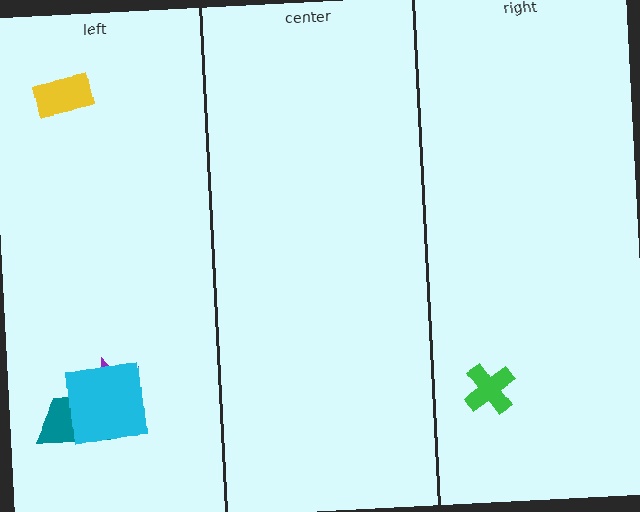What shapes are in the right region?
The green cross.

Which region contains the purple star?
The left region.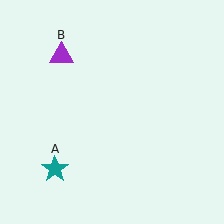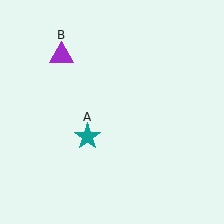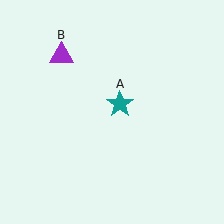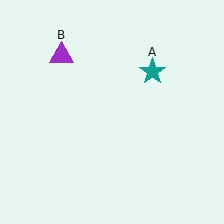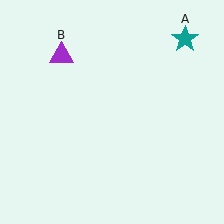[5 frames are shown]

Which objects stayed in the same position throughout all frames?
Purple triangle (object B) remained stationary.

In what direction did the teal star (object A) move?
The teal star (object A) moved up and to the right.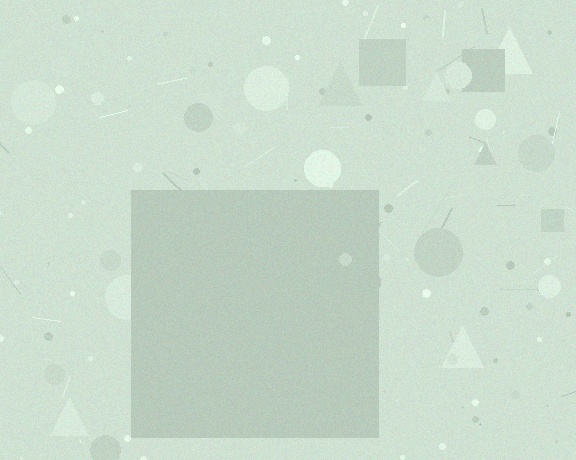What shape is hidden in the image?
A square is hidden in the image.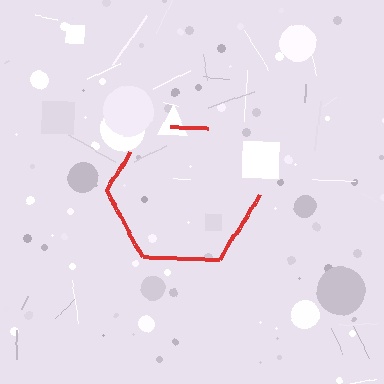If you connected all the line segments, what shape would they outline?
They would outline a hexagon.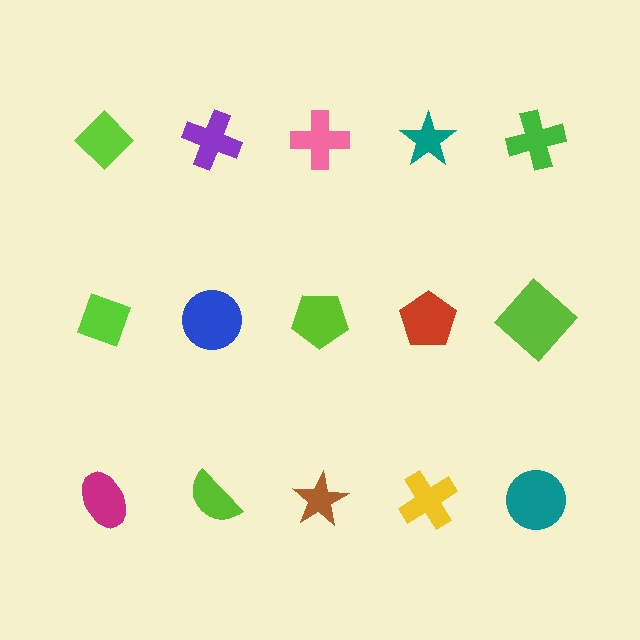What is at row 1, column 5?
A green cross.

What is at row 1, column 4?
A teal star.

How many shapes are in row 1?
5 shapes.